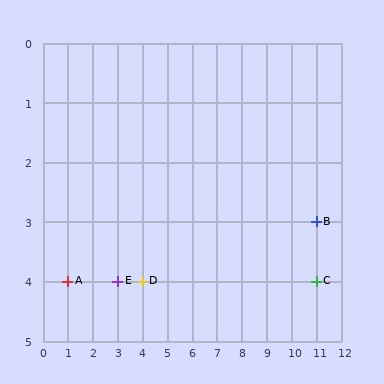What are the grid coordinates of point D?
Point D is at grid coordinates (4, 4).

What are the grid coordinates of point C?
Point C is at grid coordinates (11, 4).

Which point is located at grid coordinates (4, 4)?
Point D is at (4, 4).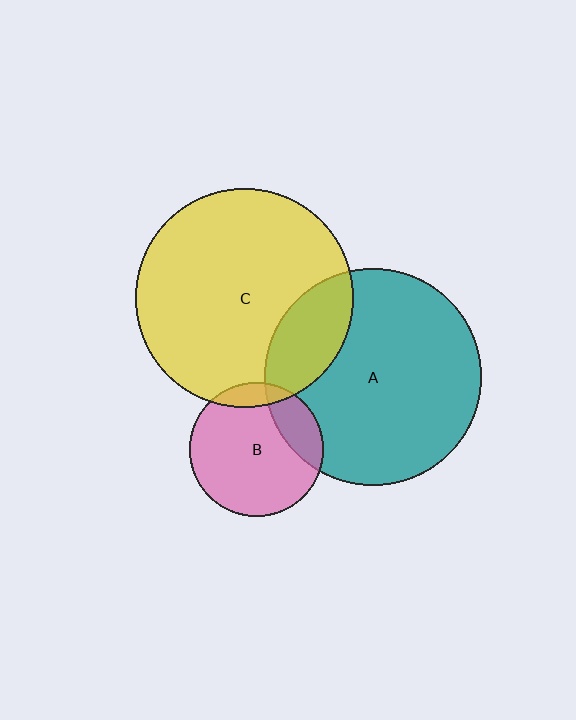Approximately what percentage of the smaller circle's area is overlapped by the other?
Approximately 20%.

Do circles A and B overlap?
Yes.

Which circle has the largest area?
Circle C (yellow).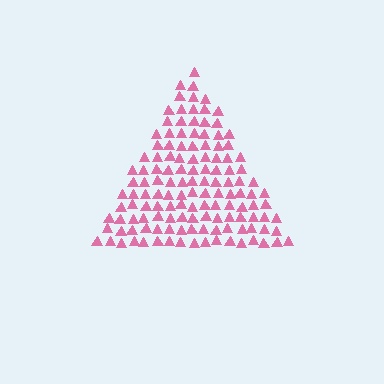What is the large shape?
The large shape is a triangle.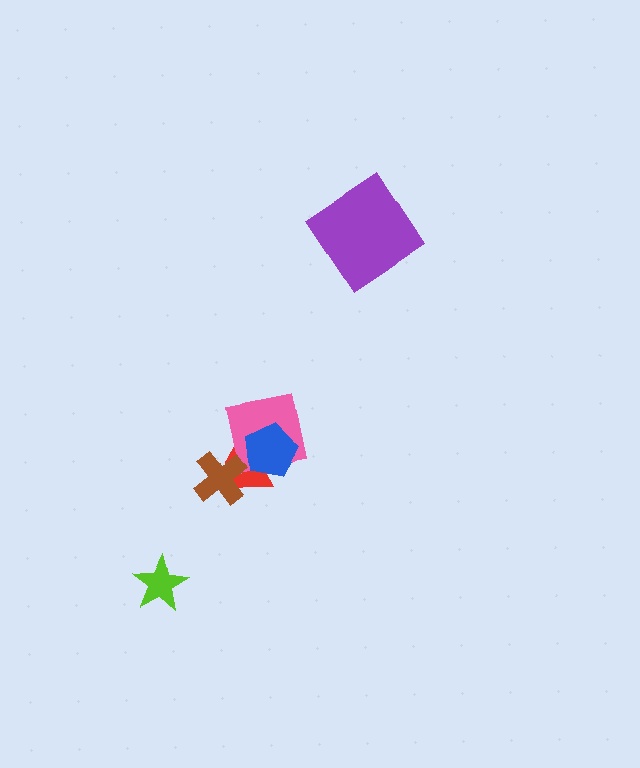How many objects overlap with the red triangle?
3 objects overlap with the red triangle.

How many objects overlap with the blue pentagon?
2 objects overlap with the blue pentagon.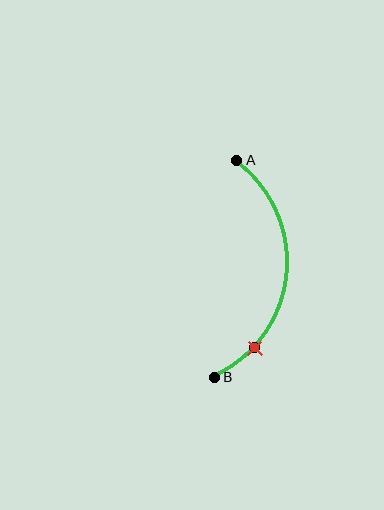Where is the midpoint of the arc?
The arc midpoint is the point on the curve farthest from the straight line joining A and B. It sits to the right of that line.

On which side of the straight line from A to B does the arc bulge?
The arc bulges to the right of the straight line connecting A and B.